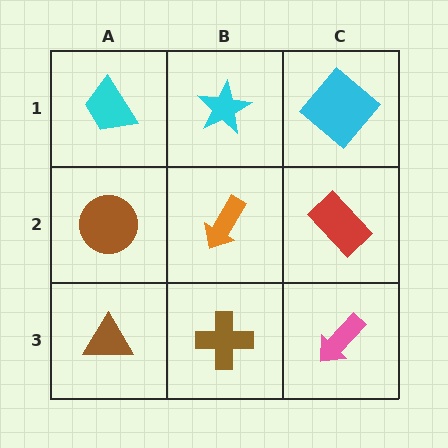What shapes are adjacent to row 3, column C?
A red rectangle (row 2, column C), a brown cross (row 3, column B).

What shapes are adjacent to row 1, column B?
An orange arrow (row 2, column B), a cyan trapezoid (row 1, column A), a cyan diamond (row 1, column C).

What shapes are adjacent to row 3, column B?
An orange arrow (row 2, column B), a brown triangle (row 3, column A), a pink arrow (row 3, column C).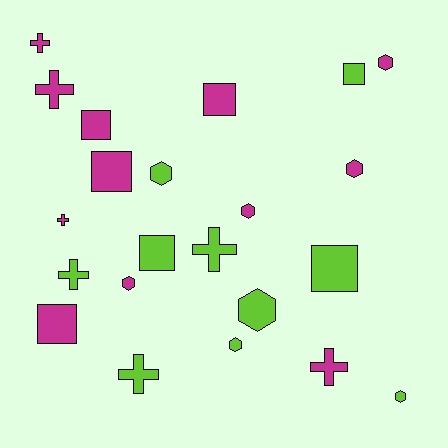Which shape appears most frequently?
Hexagon, with 8 objects.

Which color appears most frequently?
Magenta, with 12 objects.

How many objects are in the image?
There are 22 objects.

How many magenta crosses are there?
There are 4 magenta crosses.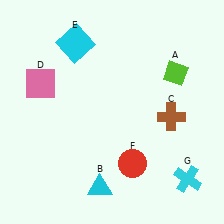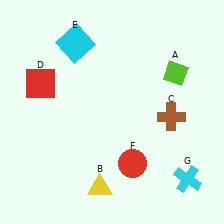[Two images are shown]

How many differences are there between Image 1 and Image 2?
There are 2 differences between the two images.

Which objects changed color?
B changed from cyan to yellow. D changed from pink to red.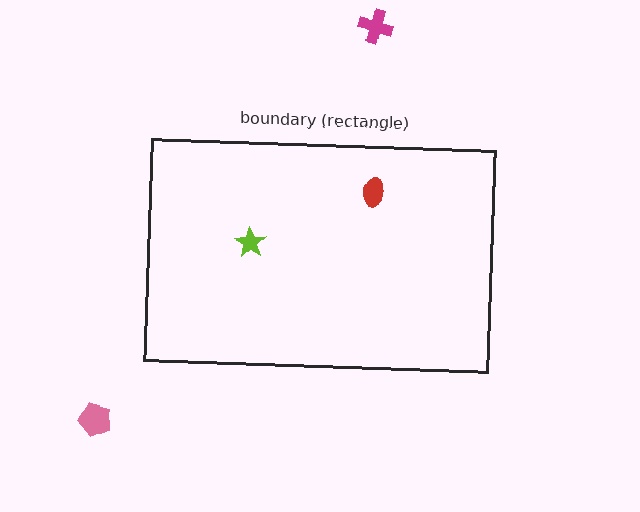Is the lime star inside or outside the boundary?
Inside.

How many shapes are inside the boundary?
2 inside, 2 outside.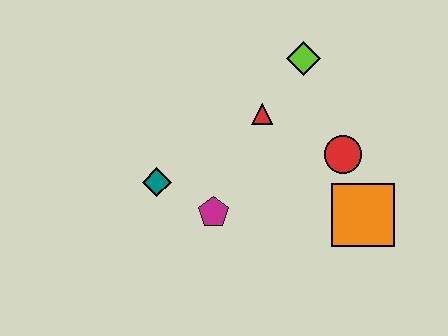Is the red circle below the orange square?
No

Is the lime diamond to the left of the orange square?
Yes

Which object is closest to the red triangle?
The lime diamond is closest to the red triangle.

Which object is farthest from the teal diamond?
The orange square is farthest from the teal diamond.